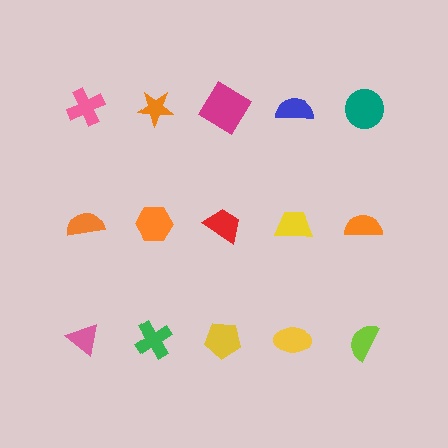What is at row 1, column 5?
A teal circle.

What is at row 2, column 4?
A yellow trapezoid.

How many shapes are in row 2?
5 shapes.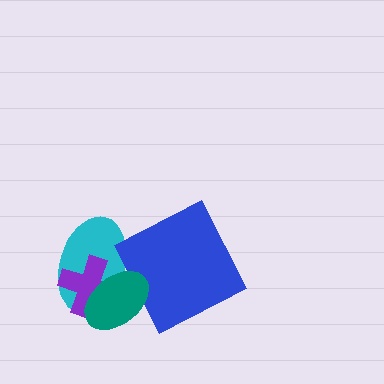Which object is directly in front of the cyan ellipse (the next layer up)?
The purple cross is directly in front of the cyan ellipse.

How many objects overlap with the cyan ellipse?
3 objects overlap with the cyan ellipse.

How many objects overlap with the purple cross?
2 objects overlap with the purple cross.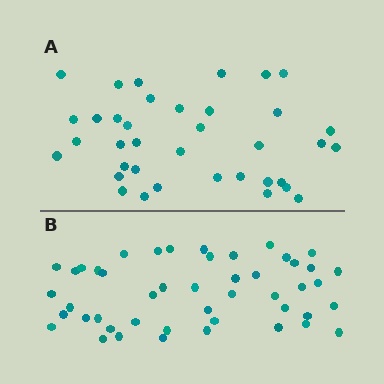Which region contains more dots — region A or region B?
Region B (the bottom region) has more dots.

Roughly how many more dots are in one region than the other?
Region B has roughly 10 or so more dots than region A.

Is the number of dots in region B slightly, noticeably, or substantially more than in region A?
Region B has noticeably more, but not dramatically so. The ratio is roughly 1.3 to 1.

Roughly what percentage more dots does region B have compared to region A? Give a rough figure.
About 25% more.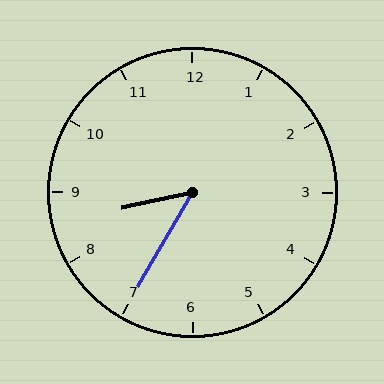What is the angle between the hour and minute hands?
Approximately 48 degrees.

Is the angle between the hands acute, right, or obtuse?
It is acute.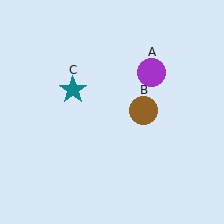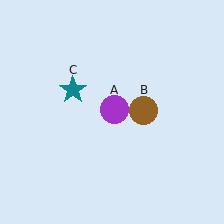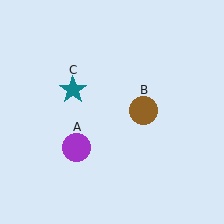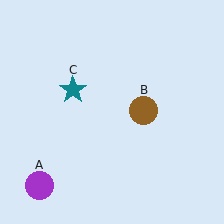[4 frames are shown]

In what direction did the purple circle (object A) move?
The purple circle (object A) moved down and to the left.